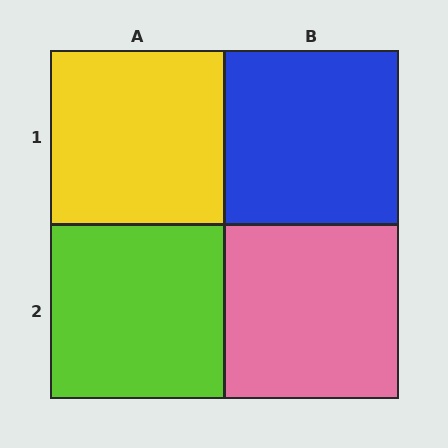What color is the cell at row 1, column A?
Yellow.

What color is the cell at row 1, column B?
Blue.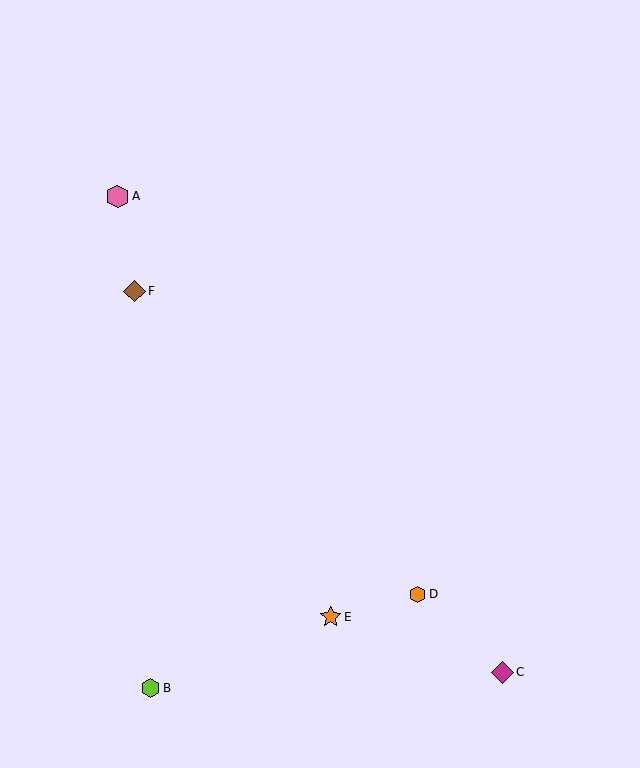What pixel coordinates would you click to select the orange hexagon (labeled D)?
Click at (418, 594) to select the orange hexagon D.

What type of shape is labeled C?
Shape C is a magenta diamond.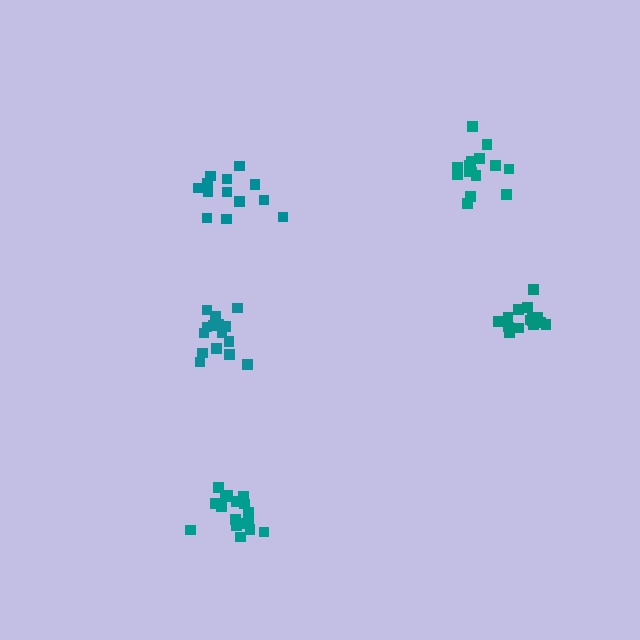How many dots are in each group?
Group 1: 16 dots, Group 2: 13 dots, Group 3: 16 dots, Group 4: 15 dots, Group 5: 17 dots (77 total).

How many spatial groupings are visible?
There are 5 spatial groupings.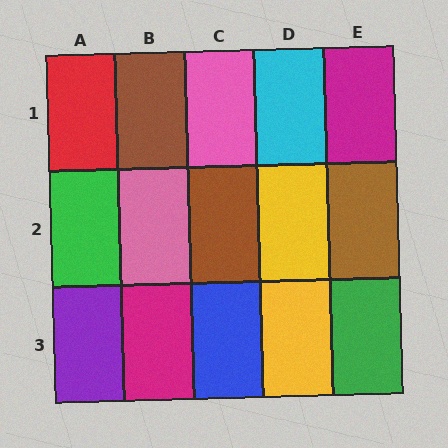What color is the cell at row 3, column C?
Blue.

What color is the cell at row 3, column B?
Magenta.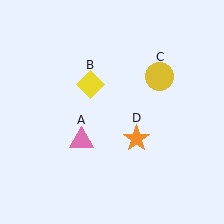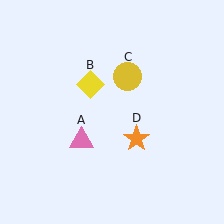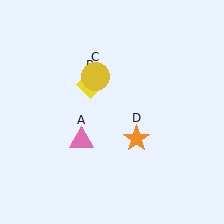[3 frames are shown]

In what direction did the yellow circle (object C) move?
The yellow circle (object C) moved left.